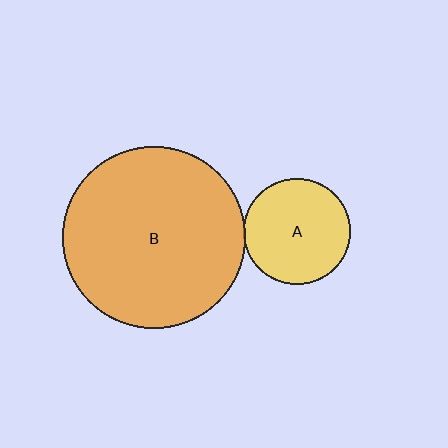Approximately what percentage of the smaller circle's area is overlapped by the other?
Approximately 5%.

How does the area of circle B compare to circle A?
Approximately 2.9 times.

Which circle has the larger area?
Circle B (orange).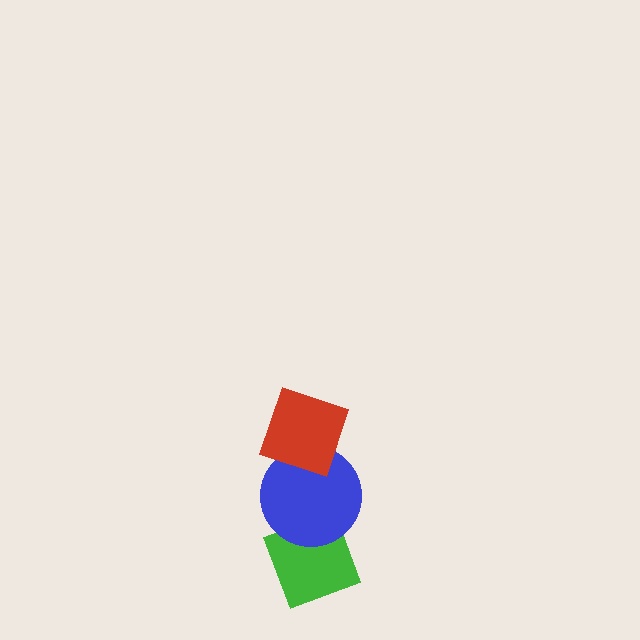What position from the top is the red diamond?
The red diamond is 1st from the top.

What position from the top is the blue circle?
The blue circle is 2nd from the top.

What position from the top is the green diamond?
The green diamond is 3rd from the top.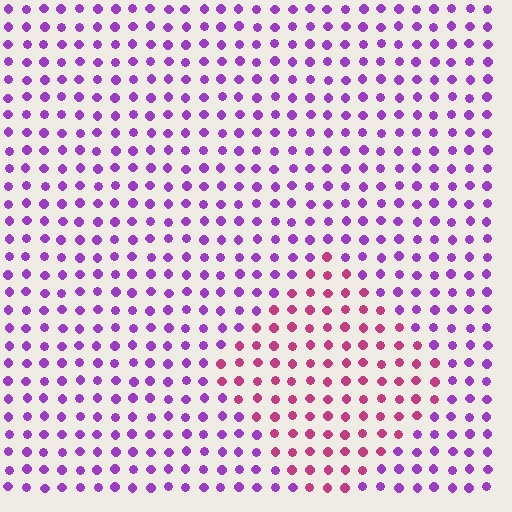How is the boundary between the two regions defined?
The boundary is defined purely by a slight shift in hue (about 46 degrees). Spacing, size, and orientation are identical on both sides.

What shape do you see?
I see a diamond.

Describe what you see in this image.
The image is filled with small purple elements in a uniform arrangement. A diamond-shaped region is visible where the elements are tinted to a slightly different hue, forming a subtle color boundary.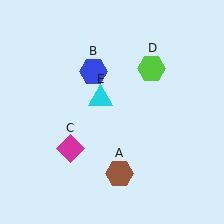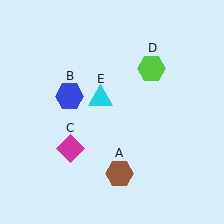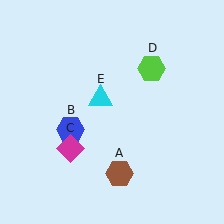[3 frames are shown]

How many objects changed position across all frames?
1 object changed position: blue hexagon (object B).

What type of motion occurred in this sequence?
The blue hexagon (object B) rotated counterclockwise around the center of the scene.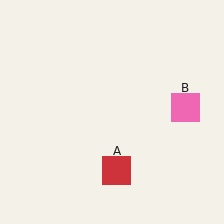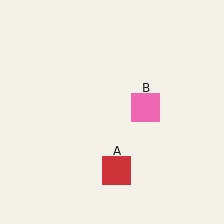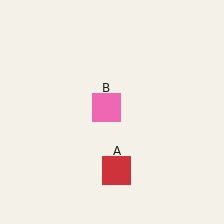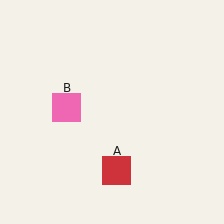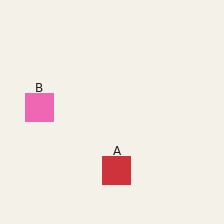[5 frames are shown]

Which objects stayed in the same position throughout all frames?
Red square (object A) remained stationary.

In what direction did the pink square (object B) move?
The pink square (object B) moved left.